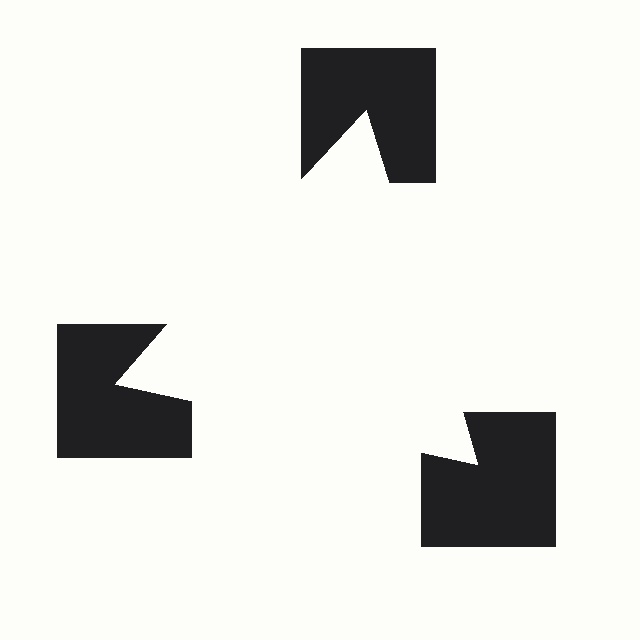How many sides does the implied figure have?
3 sides.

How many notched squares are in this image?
There are 3 — one at each vertex of the illusory triangle.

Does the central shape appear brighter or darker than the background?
It typically appears slightly brighter than the background, even though no actual brightness change is drawn.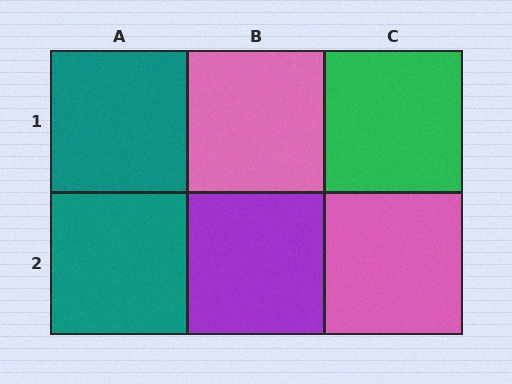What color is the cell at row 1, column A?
Teal.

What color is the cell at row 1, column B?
Pink.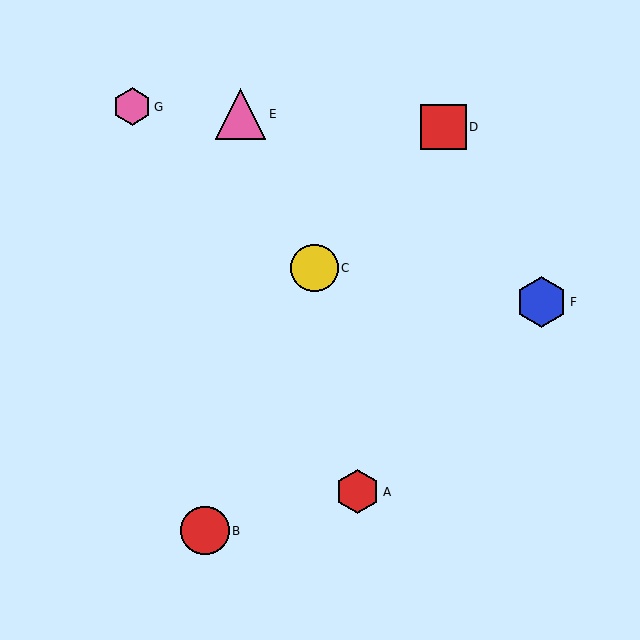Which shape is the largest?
The blue hexagon (labeled F) is the largest.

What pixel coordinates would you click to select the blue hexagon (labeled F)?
Click at (541, 302) to select the blue hexagon F.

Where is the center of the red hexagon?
The center of the red hexagon is at (358, 492).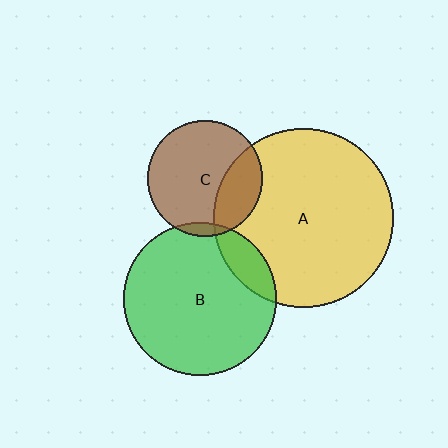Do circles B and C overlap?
Yes.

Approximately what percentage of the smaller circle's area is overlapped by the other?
Approximately 5%.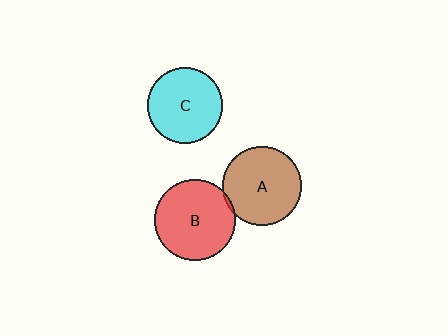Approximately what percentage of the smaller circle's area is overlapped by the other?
Approximately 5%.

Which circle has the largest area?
Circle B (red).